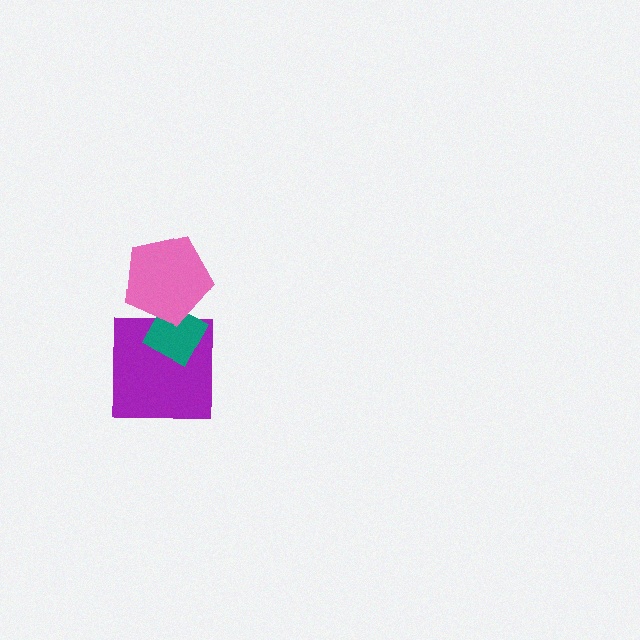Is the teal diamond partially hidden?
Yes, it is partially covered by another shape.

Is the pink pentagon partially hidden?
No, no other shape covers it.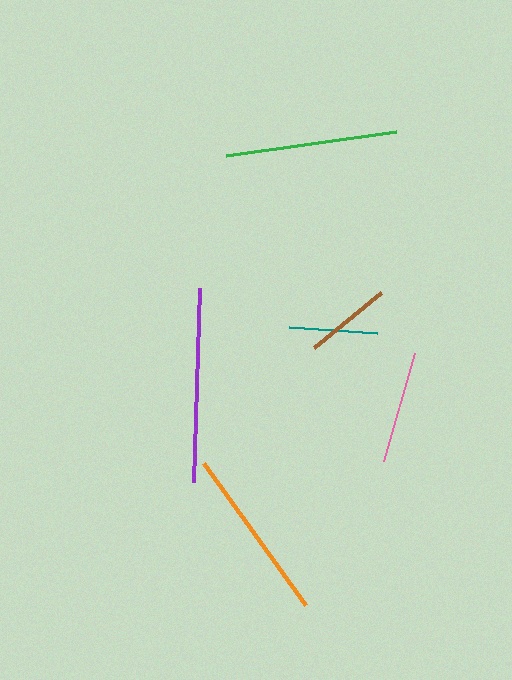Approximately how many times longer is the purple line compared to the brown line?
The purple line is approximately 2.2 times the length of the brown line.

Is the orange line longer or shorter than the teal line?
The orange line is longer than the teal line.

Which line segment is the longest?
The purple line is the longest at approximately 194 pixels.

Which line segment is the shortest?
The brown line is the shortest at approximately 87 pixels.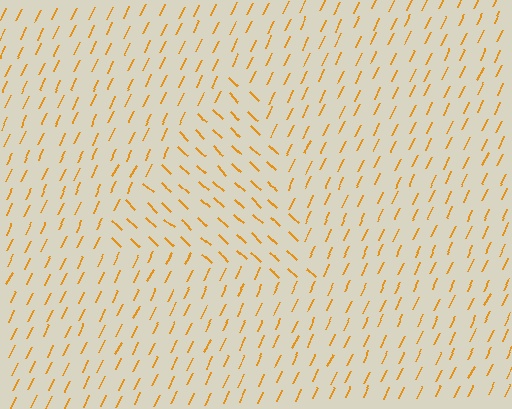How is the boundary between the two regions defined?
The boundary is defined purely by a change in line orientation (approximately 71 degrees difference). All lines are the same color and thickness.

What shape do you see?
I see a triangle.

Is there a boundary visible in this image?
Yes, there is a texture boundary formed by a change in line orientation.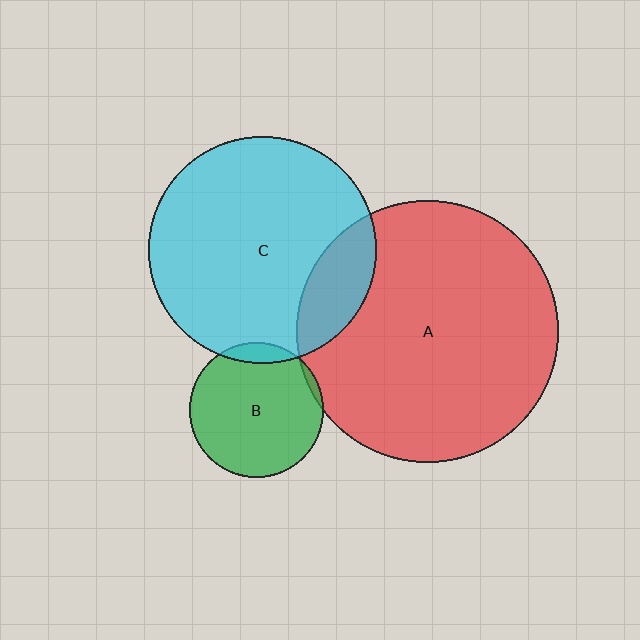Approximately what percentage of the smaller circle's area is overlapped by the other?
Approximately 10%.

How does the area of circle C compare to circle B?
Approximately 2.9 times.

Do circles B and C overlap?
Yes.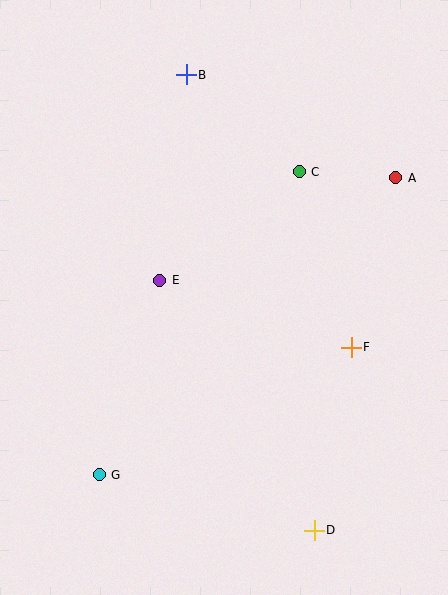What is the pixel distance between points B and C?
The distance between B and C is 149 pixels.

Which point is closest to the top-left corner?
Point B is closest to the top-left corner.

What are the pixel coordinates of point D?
Point D is at (314, 530).